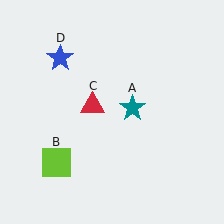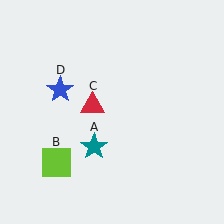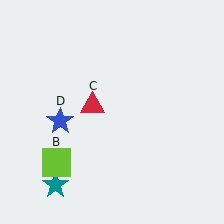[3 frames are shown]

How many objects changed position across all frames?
2 objects changed position: teal star (object A), blue star (object D).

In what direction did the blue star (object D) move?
The blue star (object D) moved down.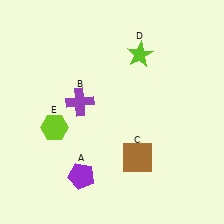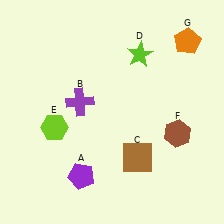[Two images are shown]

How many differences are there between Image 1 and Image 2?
There are 2 differences between the two images.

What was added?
A brown hexagon (F), an orange pentagon (G) were added in Image 2.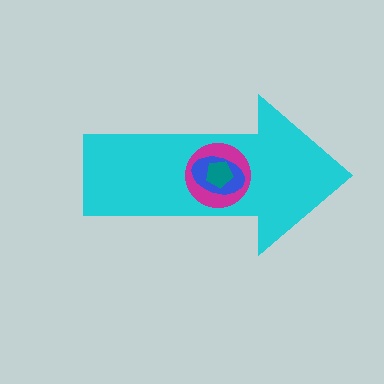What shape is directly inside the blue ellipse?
The teal pentagon.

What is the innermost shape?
The teal pentagon.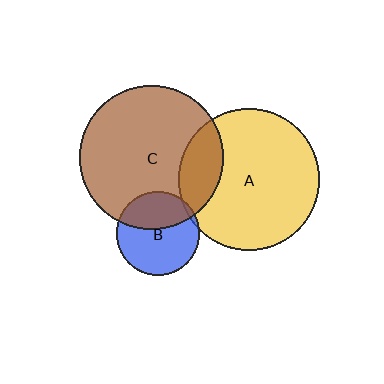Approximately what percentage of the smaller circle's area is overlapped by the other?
Approximately 20%.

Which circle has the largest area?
Circle C (brown).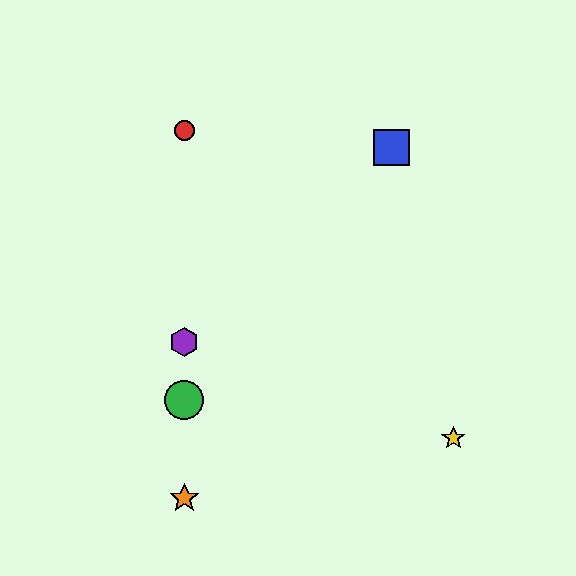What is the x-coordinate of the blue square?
The blue square is at x≈391.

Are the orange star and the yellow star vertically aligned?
No, the orange star is at x≈184 and the yellow star is at x≈453.